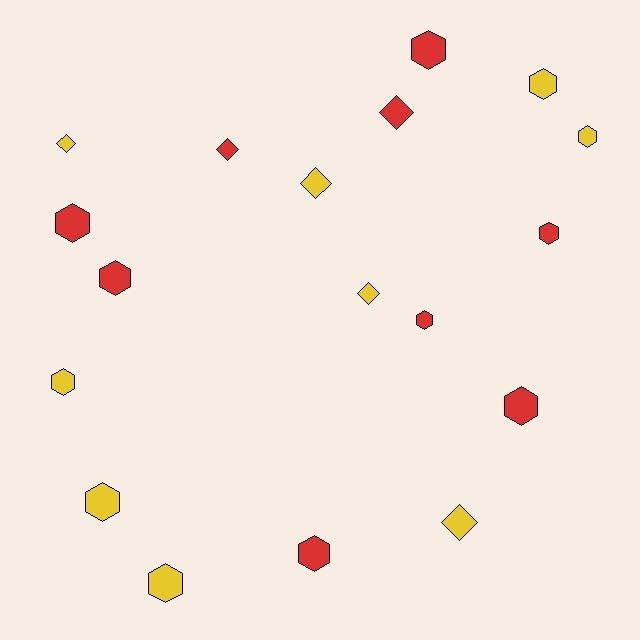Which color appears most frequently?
Yellow, with 9 objects.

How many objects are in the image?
There are 18 objects.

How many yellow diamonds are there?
There are 4 yellow diamonds.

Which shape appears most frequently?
Hexagon, with 12 objects.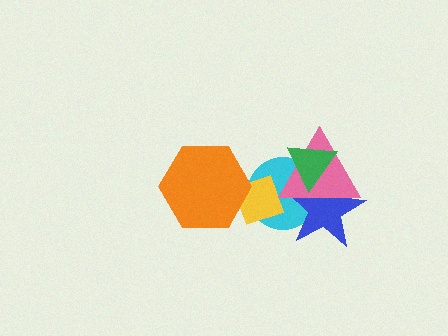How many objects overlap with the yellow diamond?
3 objects overlap with the yellow diamond.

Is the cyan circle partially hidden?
Yes, it is partially covered by another shape.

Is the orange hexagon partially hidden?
No, no other shape covers it.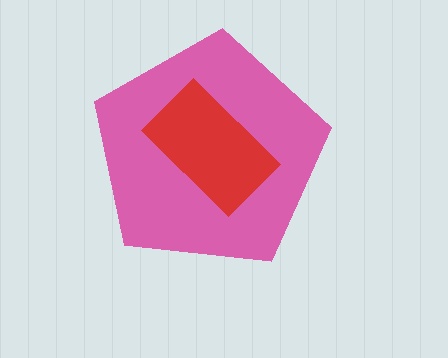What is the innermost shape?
The red rectangle.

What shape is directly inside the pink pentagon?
The red rectangle.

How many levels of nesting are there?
2.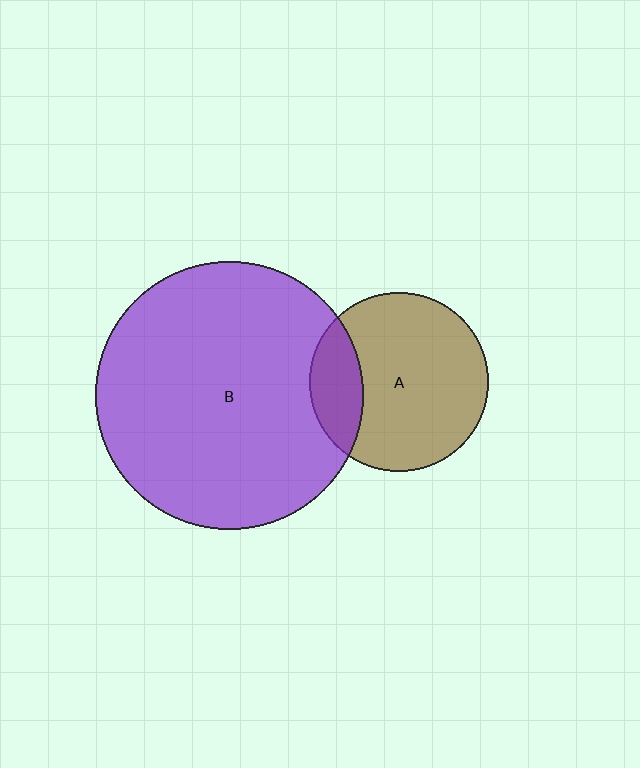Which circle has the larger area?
Circle B (purple).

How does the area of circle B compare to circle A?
Approximately 2.3 times.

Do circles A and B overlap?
Yes.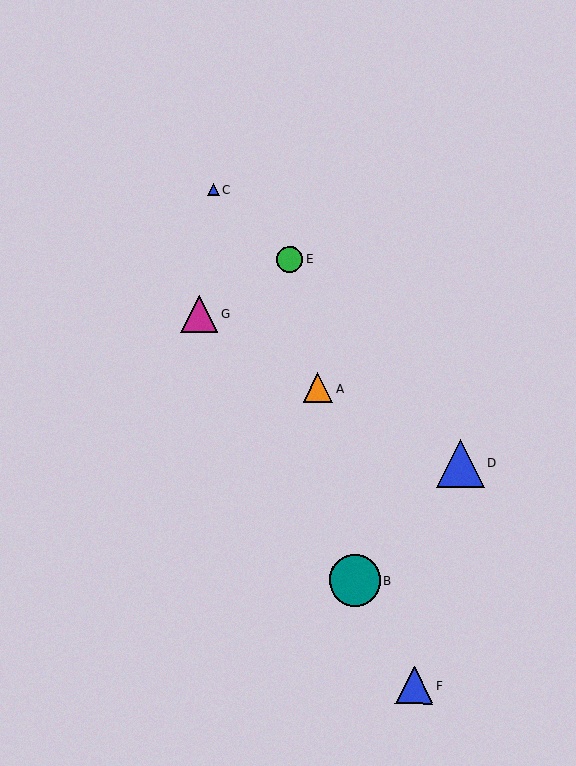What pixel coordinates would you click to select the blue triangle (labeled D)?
Click at (461, 463) to select the blue triangle D.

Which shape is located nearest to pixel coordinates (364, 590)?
The teal circle (labeled B) at (355, 580) is nearest to that location.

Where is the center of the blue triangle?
The center of the blue triangle is at (414, 686).